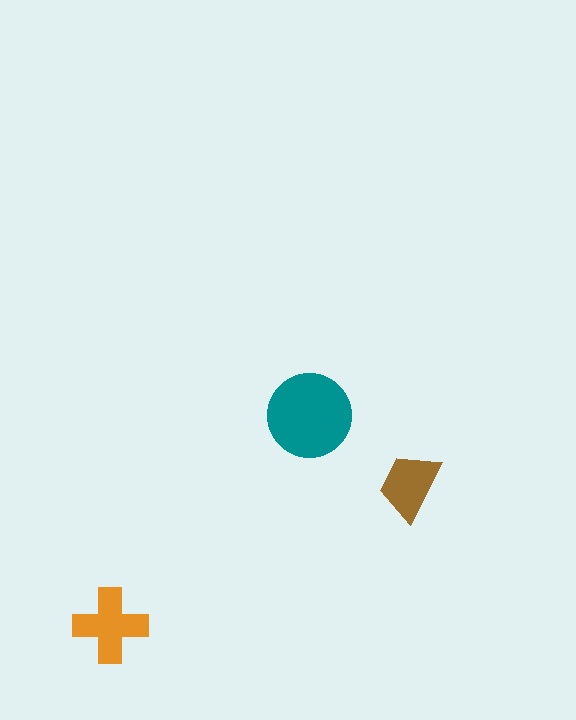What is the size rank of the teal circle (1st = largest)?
1st.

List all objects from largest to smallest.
The teal circle, the orange cross, the brown trapezoid.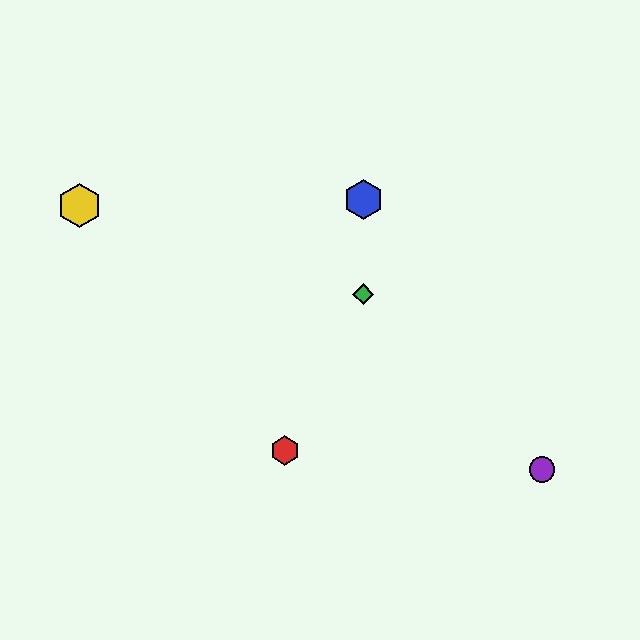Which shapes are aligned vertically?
The blue hexagon, the green diamond are aligned vertically.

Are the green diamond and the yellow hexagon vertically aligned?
No, the green diamond is at x≈363 and the yellow hexagon is at x≈80.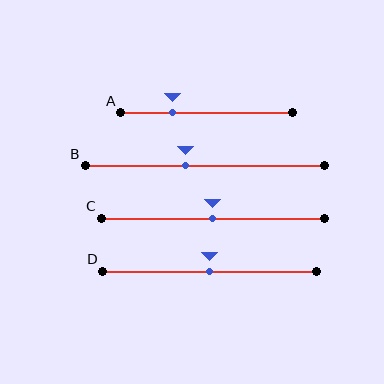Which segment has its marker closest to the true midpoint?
Segment C has its marker closest to the true midpoint.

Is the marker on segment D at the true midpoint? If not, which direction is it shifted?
Yes, the marker on segment D is at the true midpoint.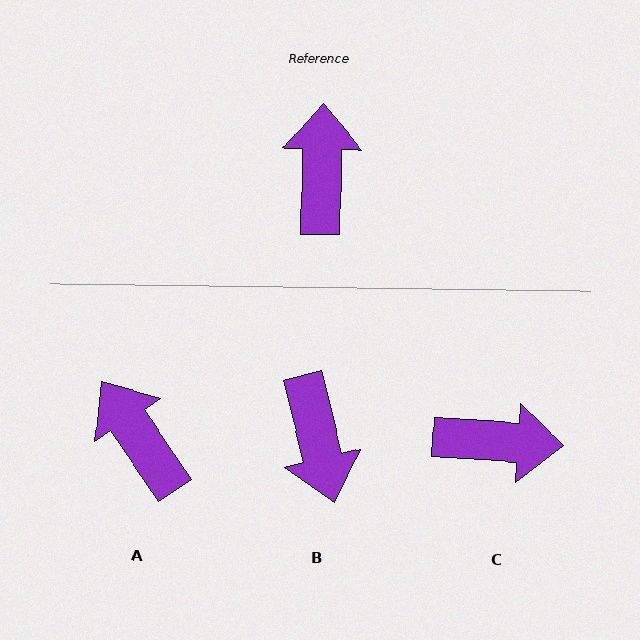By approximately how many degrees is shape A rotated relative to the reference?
Approximately 35 degrees counter-clockwise.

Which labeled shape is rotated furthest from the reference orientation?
B, about 165 degrees away.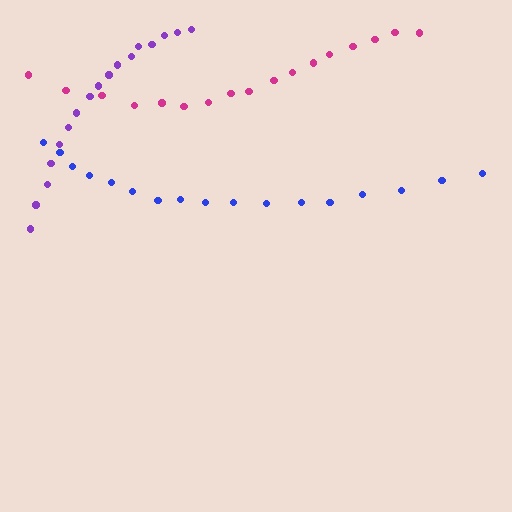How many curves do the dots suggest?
There are 3 distinct paths.